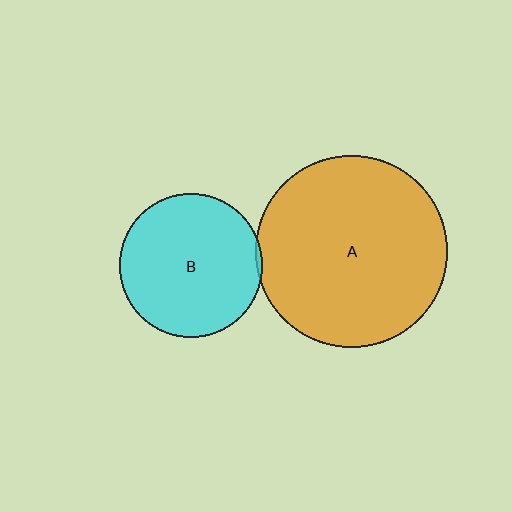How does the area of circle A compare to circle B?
Approximately 1.8 times.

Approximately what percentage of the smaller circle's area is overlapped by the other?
Approximately 5%.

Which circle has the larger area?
Circle A (orange).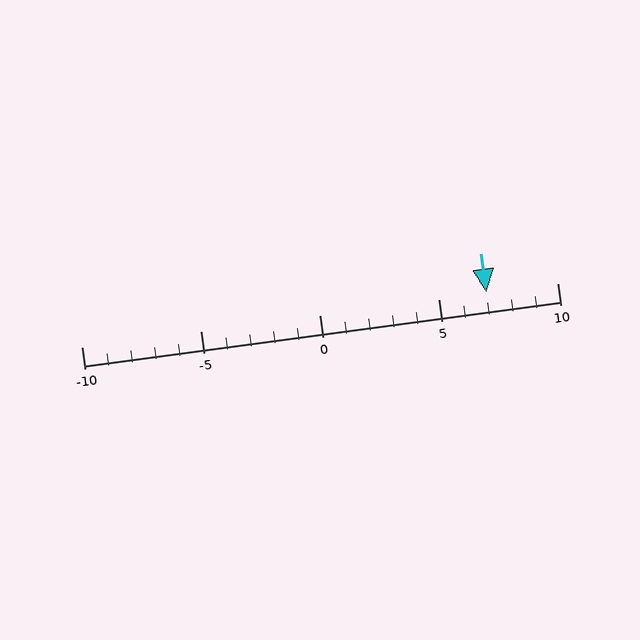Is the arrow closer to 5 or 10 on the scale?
The arrow is closer to 5.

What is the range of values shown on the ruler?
The ruler shows values from -10 to 10.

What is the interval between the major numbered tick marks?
The major tick marks are spaced 5 units apart.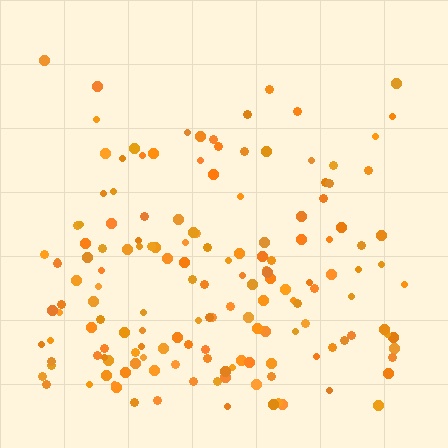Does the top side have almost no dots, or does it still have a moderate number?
Still a moderate number, just noticeably fewer than the bottom.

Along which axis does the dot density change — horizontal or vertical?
Vertical.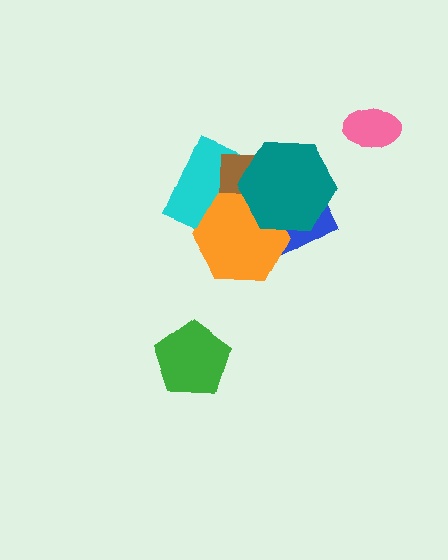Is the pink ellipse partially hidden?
No, no other shape covers it.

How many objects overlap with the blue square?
4 objects overlap with the blue square.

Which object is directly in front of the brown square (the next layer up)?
The orange hexagon is directly in front of the brown square.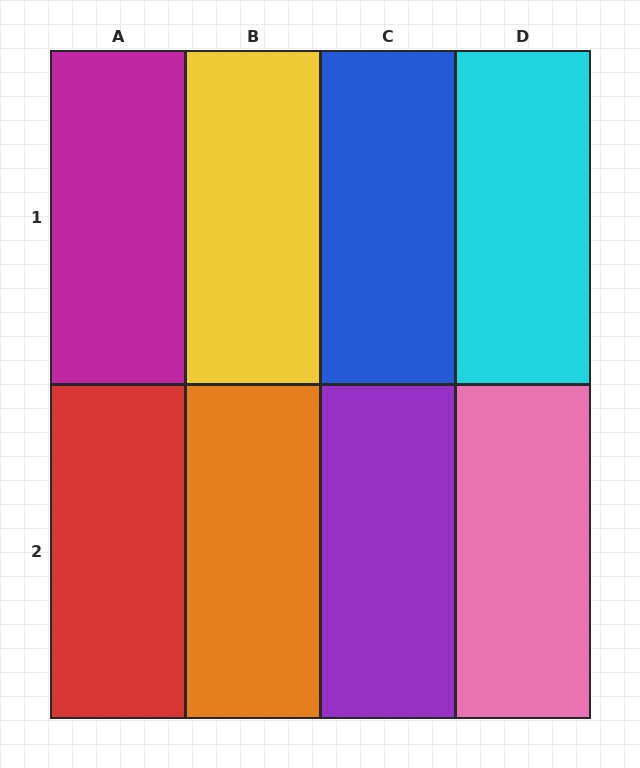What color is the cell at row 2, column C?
Purple.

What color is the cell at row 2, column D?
Pink.